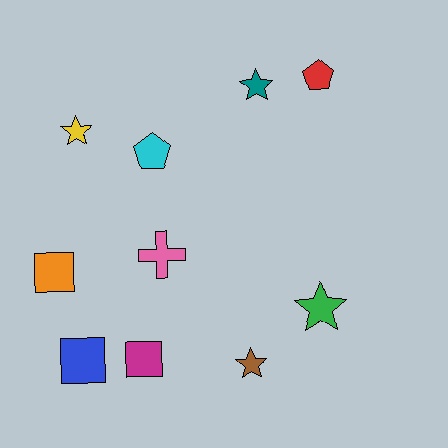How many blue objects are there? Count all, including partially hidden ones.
There is 1 blue object.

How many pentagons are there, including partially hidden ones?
There are 2 pentagons.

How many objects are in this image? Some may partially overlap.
There are 10 objects.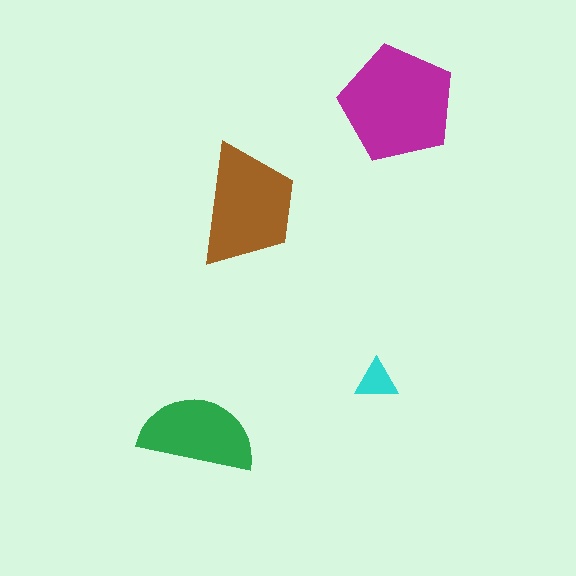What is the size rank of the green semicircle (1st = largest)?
3rd.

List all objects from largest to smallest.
The magenta pentagon, the brown trapezoid, the green semicircle, the cyan triangle.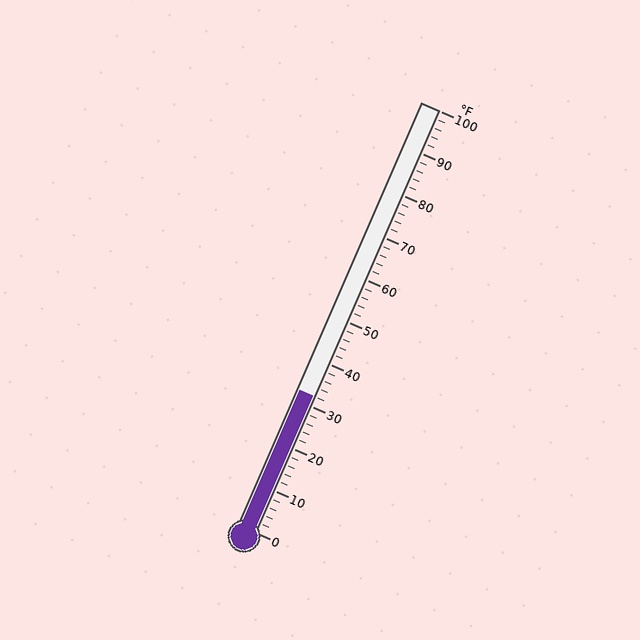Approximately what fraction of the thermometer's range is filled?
The thermometer is filled to approximately 30% of its range.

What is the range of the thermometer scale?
The thermometer scale ranges from 0°F to 100°F.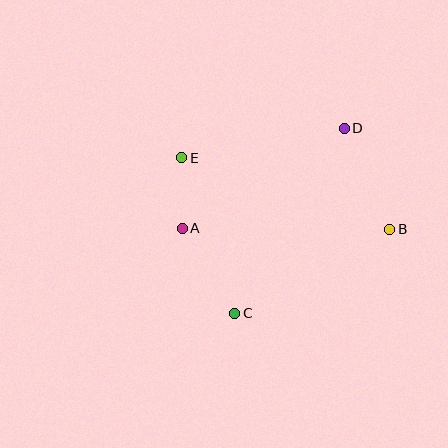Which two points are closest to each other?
Points A and E are closest to each other.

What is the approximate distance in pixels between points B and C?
The distance between B and C is approximately 176 pixels.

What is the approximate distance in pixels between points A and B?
The distance between A and B is approximately 207 pixels.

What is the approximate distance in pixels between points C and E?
The distance between C and E is approximately 164 pixels.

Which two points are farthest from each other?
Points B and E are farthest from each other.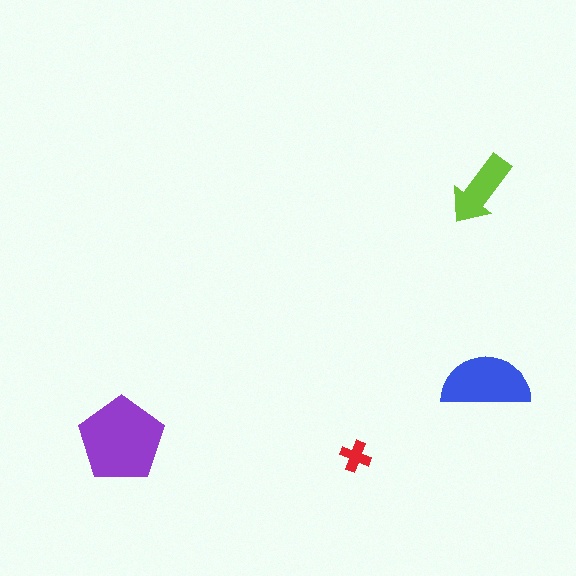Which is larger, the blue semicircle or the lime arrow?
The blue semicircle.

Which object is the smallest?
The red cross.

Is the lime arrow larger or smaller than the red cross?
Larger.